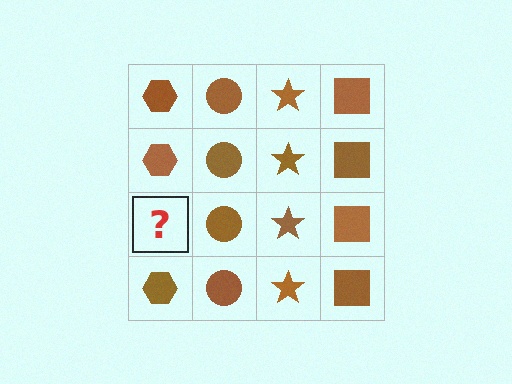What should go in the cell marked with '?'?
The missing cell should contain a brown hexagon.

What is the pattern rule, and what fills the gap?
The rule is that each column has a consistent shape. The gap should be filled with a brown hexagon.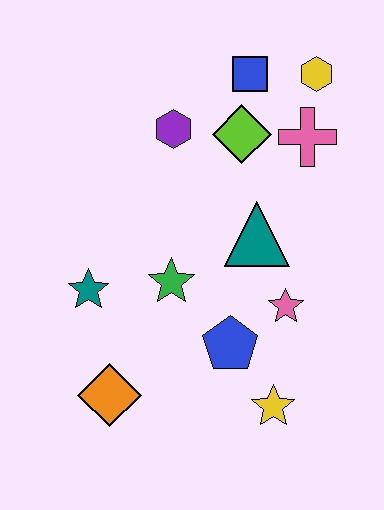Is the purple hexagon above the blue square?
No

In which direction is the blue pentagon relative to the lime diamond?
The blue pentagon is below the lime diamond.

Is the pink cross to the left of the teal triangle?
No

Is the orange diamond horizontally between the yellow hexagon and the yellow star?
No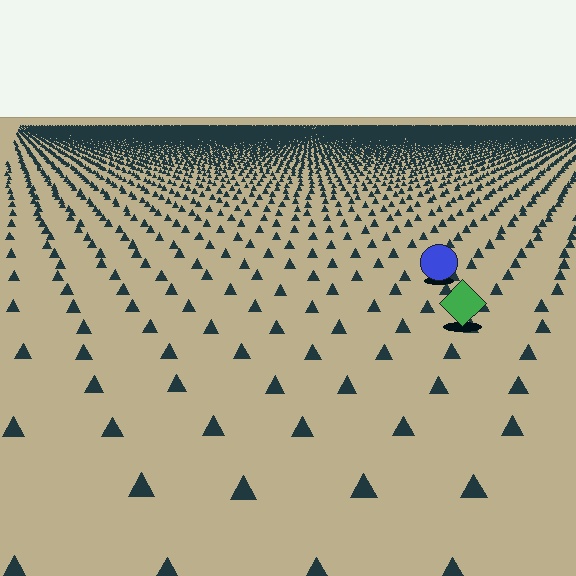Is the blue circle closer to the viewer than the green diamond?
No. The green diamond is closer — you can tell from the texture gradient: the ground texture is coarser near it.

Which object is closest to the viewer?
The green diamond is closest. The texture marks near it are larger and more spread out.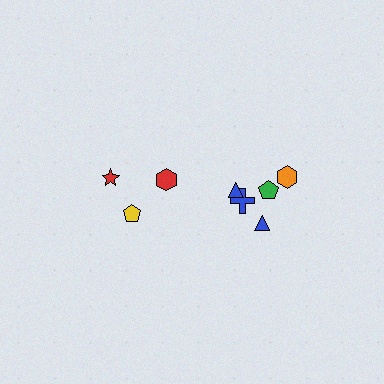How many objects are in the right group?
There are 5 objects.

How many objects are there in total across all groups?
There are 8 objects.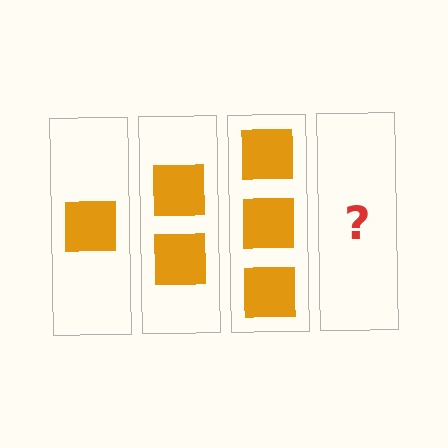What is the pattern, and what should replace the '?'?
The pattern is that each step adds one more square. The '?' should be 4 squares.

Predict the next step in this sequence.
The next step is 4 squares.